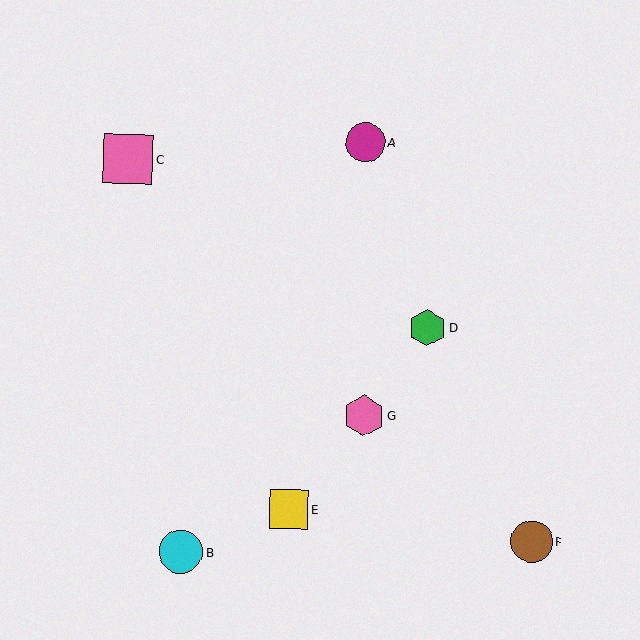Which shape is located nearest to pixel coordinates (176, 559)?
The cyan circle (labeled B) at (181, 552) is nearest to that location.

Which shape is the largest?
The pink square (labeled C) is the largest.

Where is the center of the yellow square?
The center of the yellow square is at (289, 509).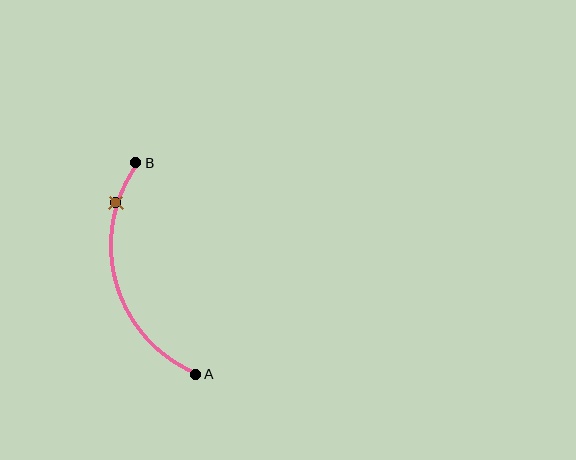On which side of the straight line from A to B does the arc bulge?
The arc bulges to the left of the straight line connecting A and B.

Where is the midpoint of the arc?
The arc midpoint is the point on the curve farthest from the straight line joining A and B. It sits to the left of that line.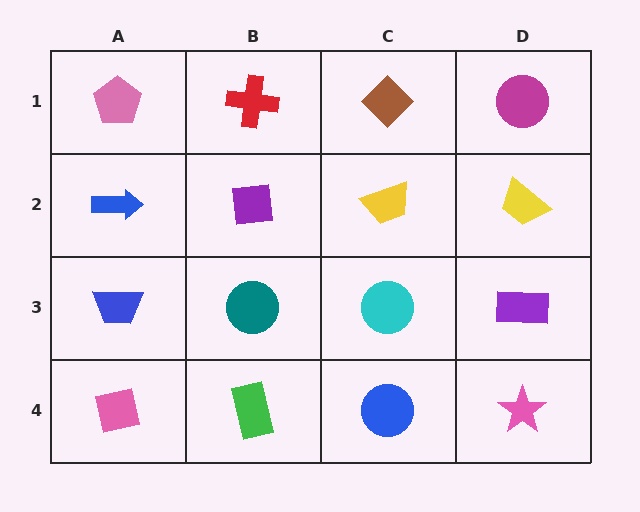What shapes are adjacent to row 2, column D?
A magenta circle (row 1, column D), a purple rectangle (row 3, column D), a yellow trapezoid (row 2, column C).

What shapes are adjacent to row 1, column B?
A purple square (row 2, column B), a pink pentagon (row 1, column A), a brown diamond (row 1, column C).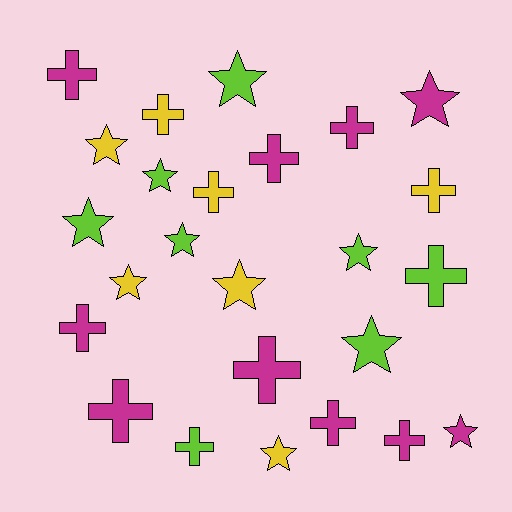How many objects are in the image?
There are 25 objects.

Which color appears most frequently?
Magenta, with 10 objects.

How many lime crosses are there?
There are 2 lime crosses.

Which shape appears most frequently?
Cross, with 13 objects.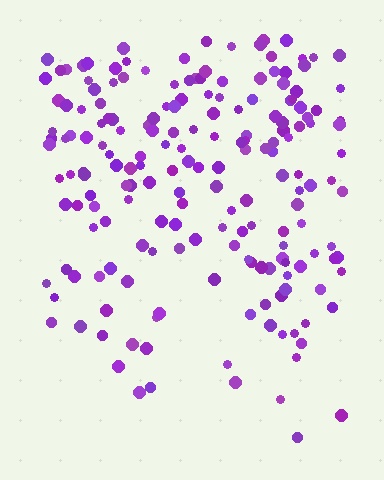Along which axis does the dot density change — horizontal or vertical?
Vertical.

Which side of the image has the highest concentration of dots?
The top.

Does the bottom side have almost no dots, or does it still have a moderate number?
Still a moderate number, just noticeably fewer than the top.